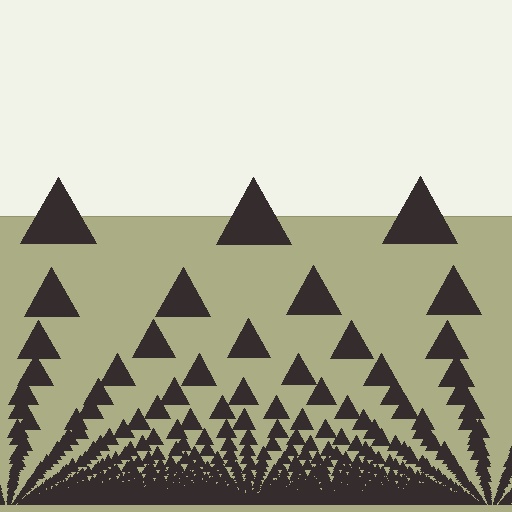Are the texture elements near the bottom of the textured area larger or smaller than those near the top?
Smaller. The gradient is inverted — elements near the bottom are smaller and denser.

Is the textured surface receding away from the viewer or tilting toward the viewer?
The surface appears to tilt toward the viewer. Texture elements get larger and sparser toward the top.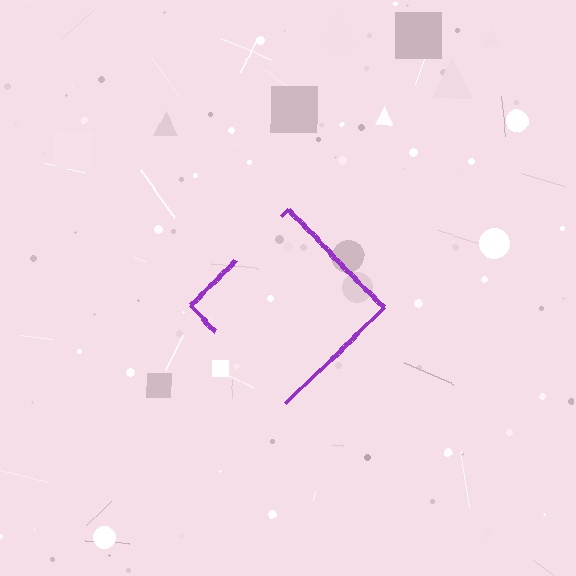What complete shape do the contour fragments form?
The contour fragments form a diamond.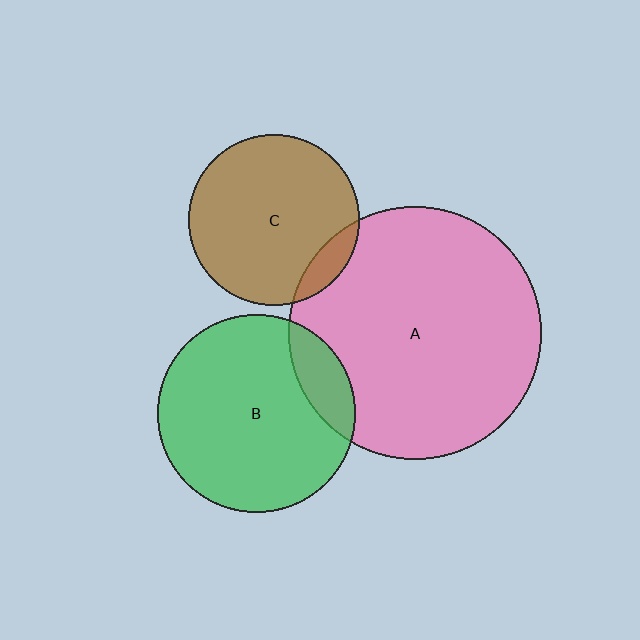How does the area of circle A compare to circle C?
Approximately 2.2 times.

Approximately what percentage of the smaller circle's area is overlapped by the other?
Approximately 10%.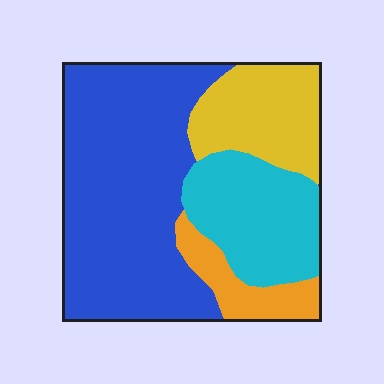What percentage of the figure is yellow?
Yellow takes up about one sixth (1/6) of the figure.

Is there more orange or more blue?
Blue.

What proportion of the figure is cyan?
Cyan takes up between a sixth and a third of the figure.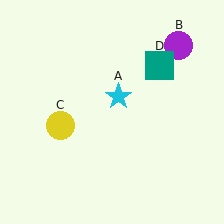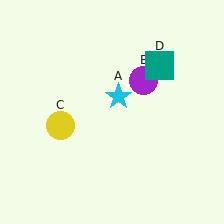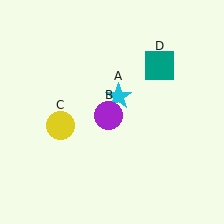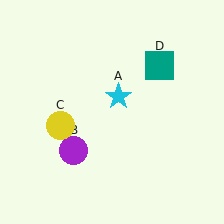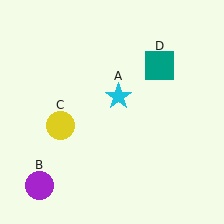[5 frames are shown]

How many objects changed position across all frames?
1 object changed position: purple circle (object B).